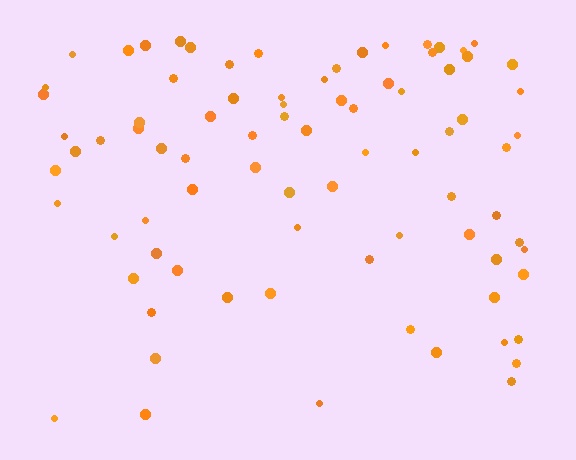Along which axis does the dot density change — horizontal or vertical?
Vertical.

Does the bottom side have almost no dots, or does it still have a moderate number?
Still a moderate number, just noticeably fewer than the top.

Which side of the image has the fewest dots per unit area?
The bottom.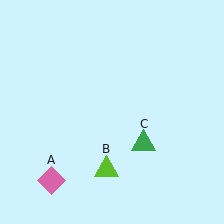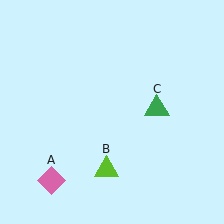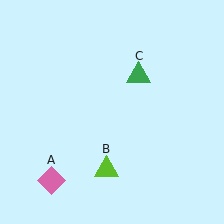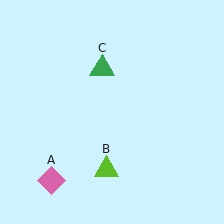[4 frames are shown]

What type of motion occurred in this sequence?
The green triangle (object C) rotated counterclockwise around the center of the scene.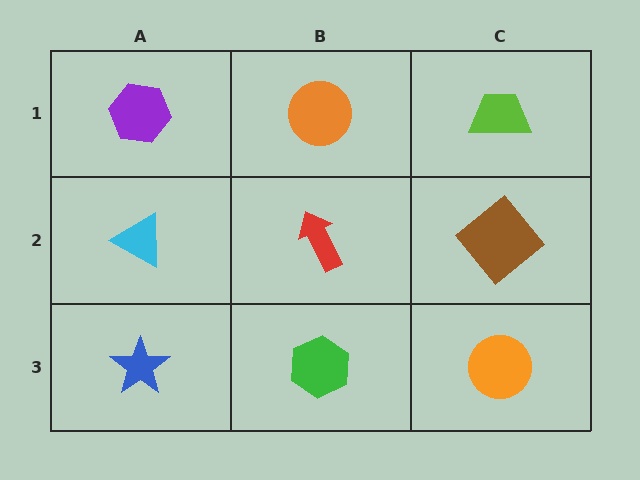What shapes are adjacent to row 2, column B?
An orange circle (row 1, column B), a green hexagon (row 3, column B), a cyan triangle (row 2, column A), a brown diamond (row 2, column C).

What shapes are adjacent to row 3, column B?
A red arrow (row 2, column B), a blue star (row 3, column A), an orange circle (row 3, column C).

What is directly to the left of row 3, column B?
A blue star.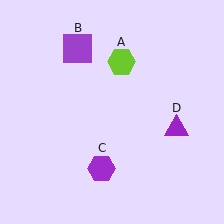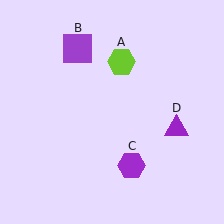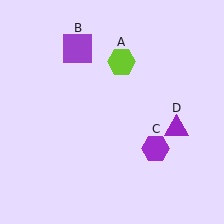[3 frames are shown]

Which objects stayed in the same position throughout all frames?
Lime hexagon (object A) and purple square (object B) and purple triangle (object D) remained stationary.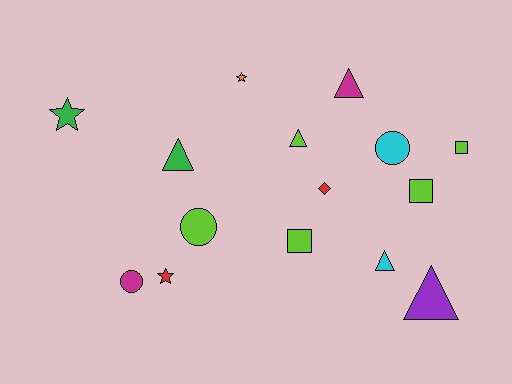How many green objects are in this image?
There are 2 green objects.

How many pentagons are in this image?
There are no pentagons.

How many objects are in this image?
There are 15 objects.